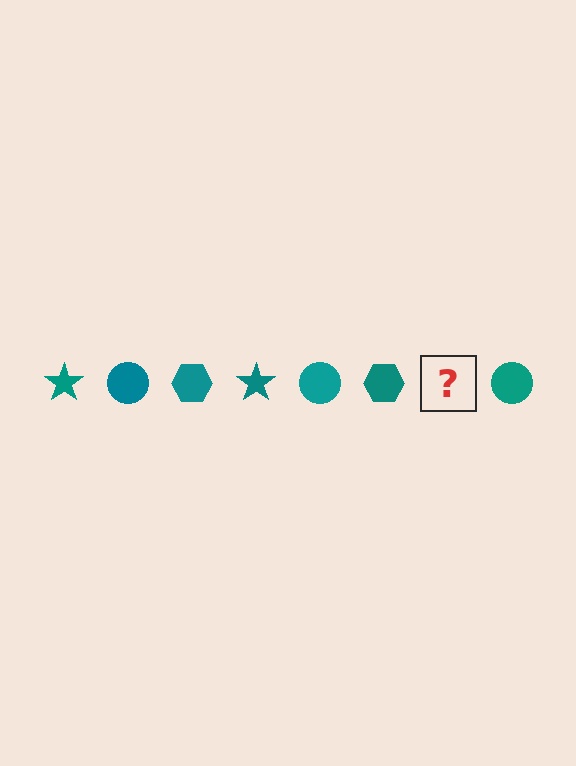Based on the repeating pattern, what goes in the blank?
The blank should be a teal star.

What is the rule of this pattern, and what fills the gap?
The rule is that the pattern cycles through star, circle, hexagon shapes in teal. The gap should be filled with a teal star.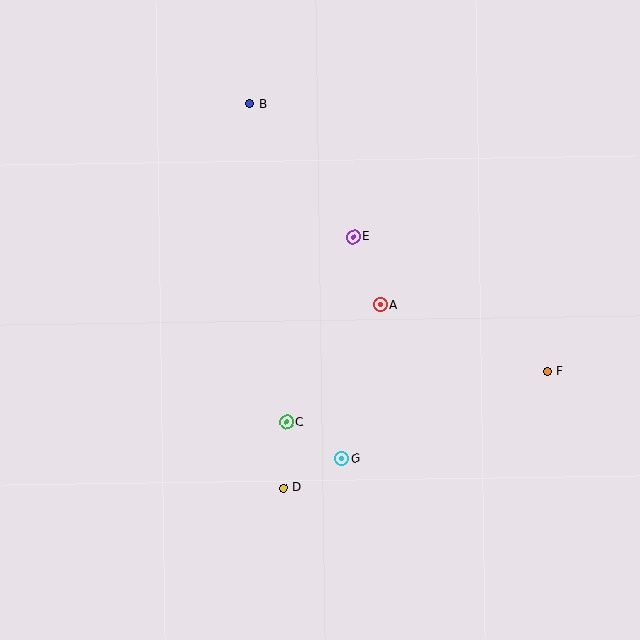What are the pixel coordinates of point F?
Point F is at (547, 371).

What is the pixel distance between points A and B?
The distance between A and B is 240 pixels.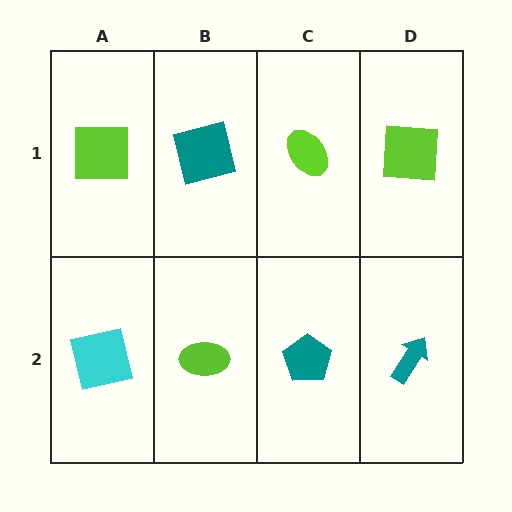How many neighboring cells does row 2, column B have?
3.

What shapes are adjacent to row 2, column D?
A lime square (row 1, column D), a teal pentagon (row 2, column C).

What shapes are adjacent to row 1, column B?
A lime ellipse (row 2, column B), a lime square (row 1, column A), a lime ellipse (row 1, column C).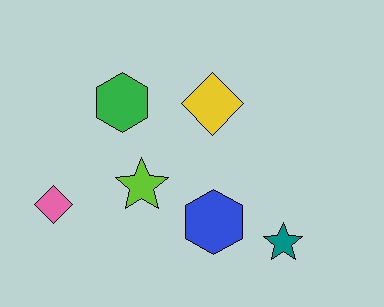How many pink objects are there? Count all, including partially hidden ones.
There is 1 pink object.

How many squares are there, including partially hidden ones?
There are no squares.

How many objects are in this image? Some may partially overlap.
There are 6 objects.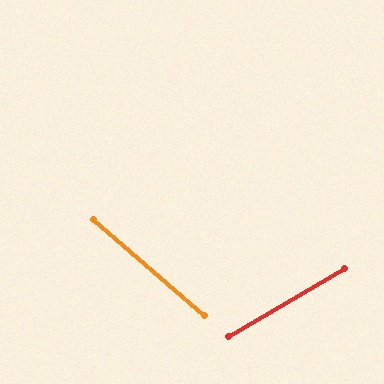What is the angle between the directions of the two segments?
Approximately 71 degrees.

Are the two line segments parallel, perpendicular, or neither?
Neither parallel nor perpendicular — they differ by about 71°.